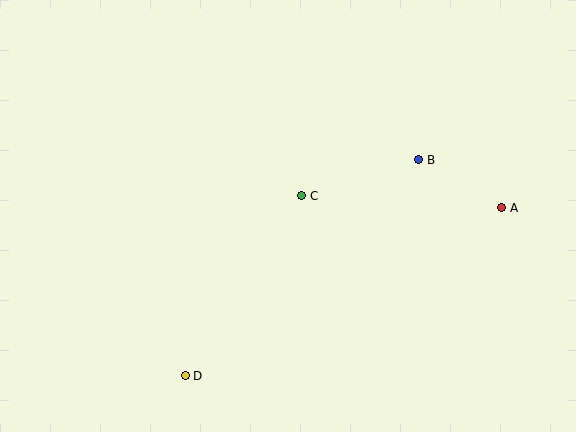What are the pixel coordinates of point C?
Point C is at (302, 196).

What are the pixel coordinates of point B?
Point B is at (419, 160).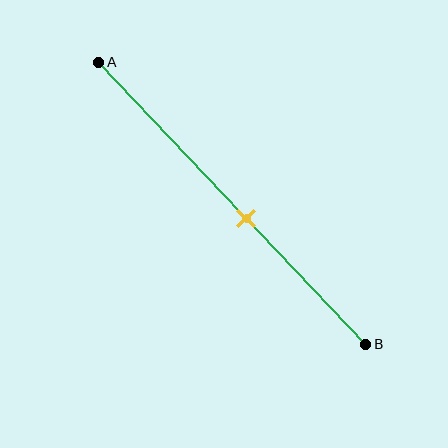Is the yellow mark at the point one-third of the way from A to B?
No, the mark is at about 55% from A, not at the 33% one-third point.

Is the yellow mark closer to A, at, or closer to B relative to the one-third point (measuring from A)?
The yellow mark is closer to point B than the one-third point of segment AB.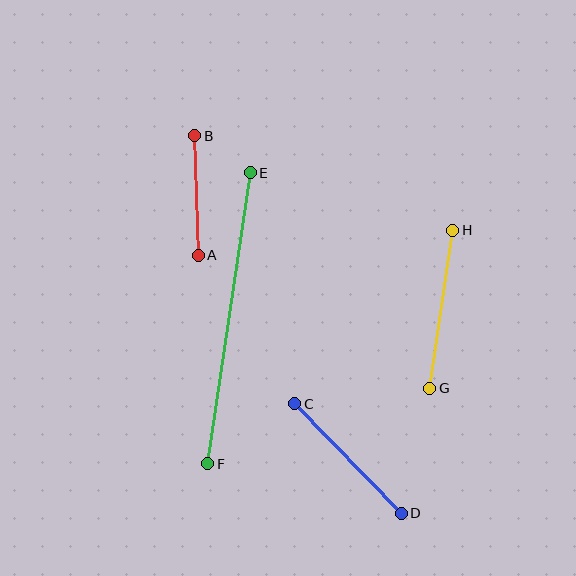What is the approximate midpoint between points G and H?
The midpoint is at approximately (441, 309) pixels.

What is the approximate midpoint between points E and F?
The midpoint is at approximately (229, 318) pixels.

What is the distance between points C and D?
The distance is approximately 153 pixels.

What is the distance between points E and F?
The distance is approximately 294 pixels.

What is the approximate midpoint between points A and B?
The midpoint is at approximately (197, 196) pixels.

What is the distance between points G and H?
The distance is approximately 160 pixels.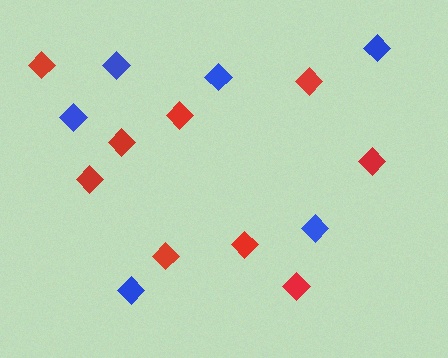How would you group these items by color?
There are 2 groups: one group of red diamonds (9) and one group of blue diamonds (6).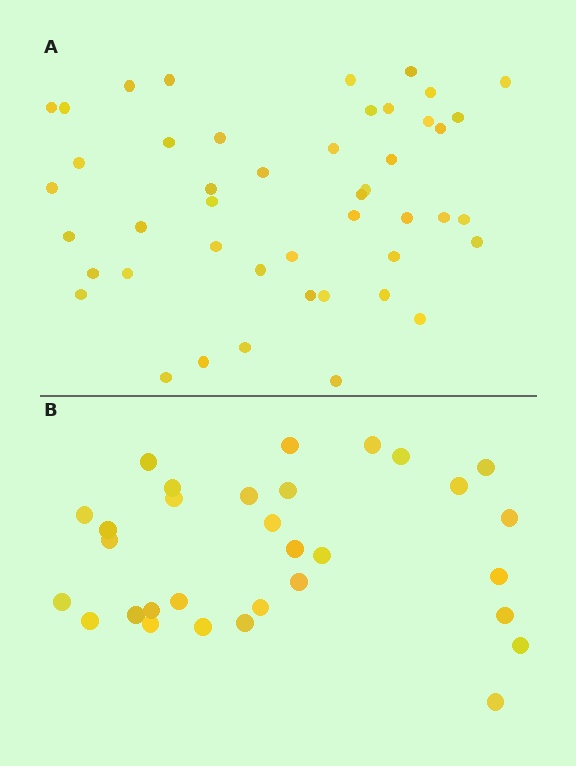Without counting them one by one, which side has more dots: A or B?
Region A (the top region) has more dots.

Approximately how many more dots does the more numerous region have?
Region A has approximately 15 more dots than region B.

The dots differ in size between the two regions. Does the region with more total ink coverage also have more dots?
No. Region B has more total ink coverage because its dots are larger, but region A actually contains more individual dots. Total area can be misleading — the number of items is what matters here.